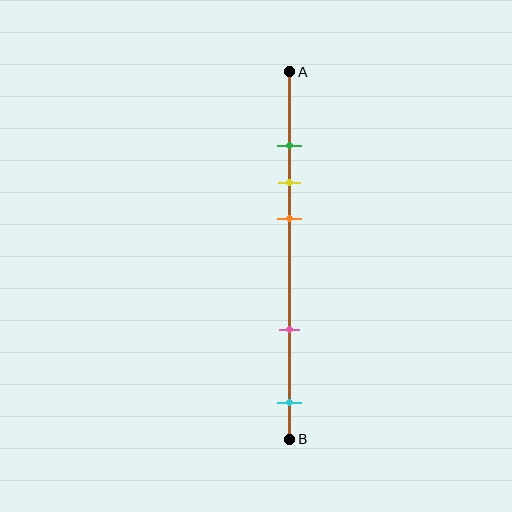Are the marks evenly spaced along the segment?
No, the marks are not evenly spaced.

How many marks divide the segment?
There are 5 marks dividing the segment.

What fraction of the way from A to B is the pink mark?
The pink mark is approximately 70% (0.7) of the way from A to B.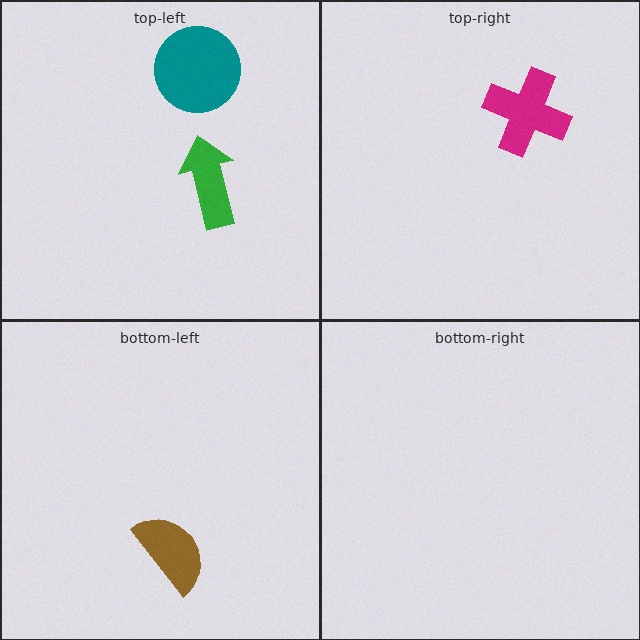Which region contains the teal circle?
The top-left region.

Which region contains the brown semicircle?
The bottom-left region.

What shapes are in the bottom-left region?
The brown semicircle.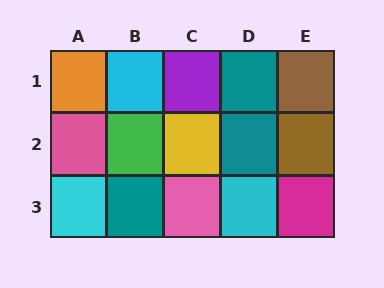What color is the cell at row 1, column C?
Purple.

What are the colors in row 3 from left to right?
Cyan, teal, pink, cyan, magenta.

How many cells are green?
1 cell is green.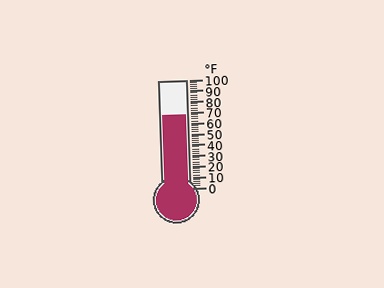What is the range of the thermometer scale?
The thermometer scale ranges from 0°F to 100°F.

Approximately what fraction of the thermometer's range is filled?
The thermometer is filled to approximately 70% of its range.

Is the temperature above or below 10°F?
The temperature is above 10°F.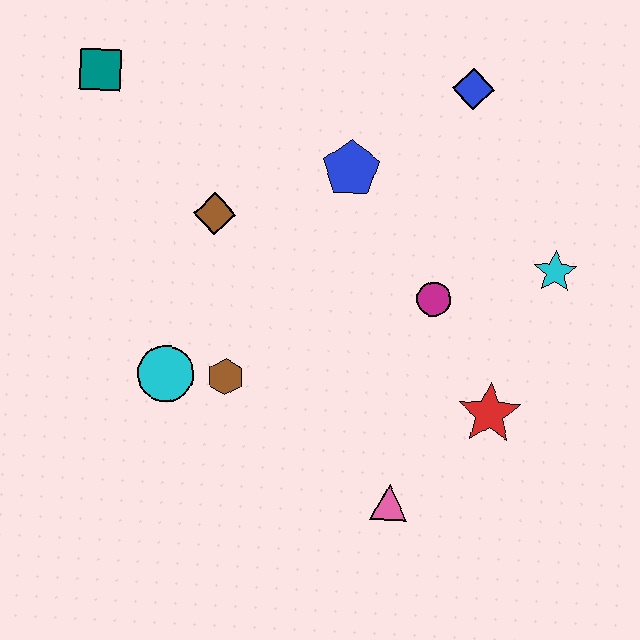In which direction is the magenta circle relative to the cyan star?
The magenta circle is to the left of the cyan star.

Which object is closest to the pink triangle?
The red star is closest to the pink triangle.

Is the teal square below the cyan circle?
No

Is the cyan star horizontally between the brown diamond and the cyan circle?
No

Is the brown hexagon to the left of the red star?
Yes